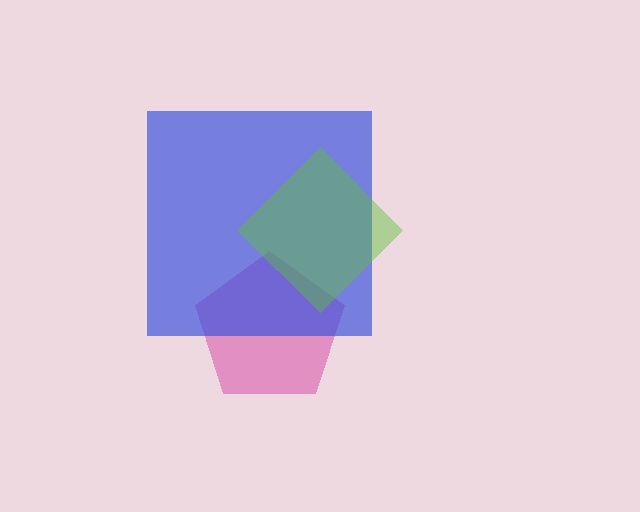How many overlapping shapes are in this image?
There are 3 overlapping shapes in the image.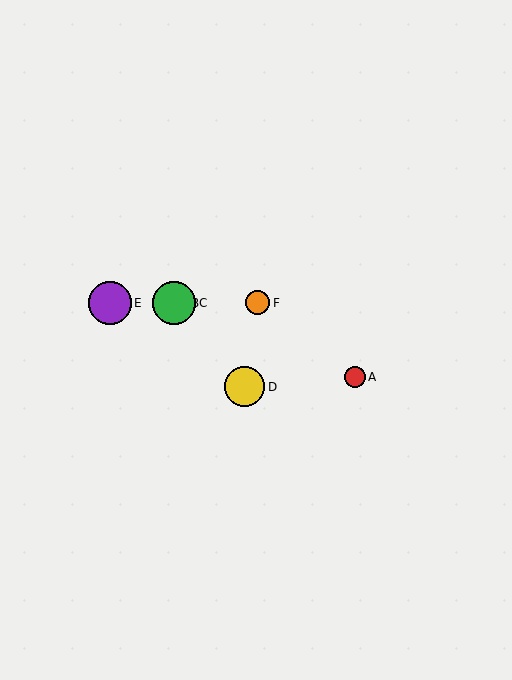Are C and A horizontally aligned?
No, C is at y≈303 and A is at y≈377.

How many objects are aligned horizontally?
4 objects (B, C, E, F) are aligned horizontally.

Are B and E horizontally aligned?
Yes, both are at y≈303.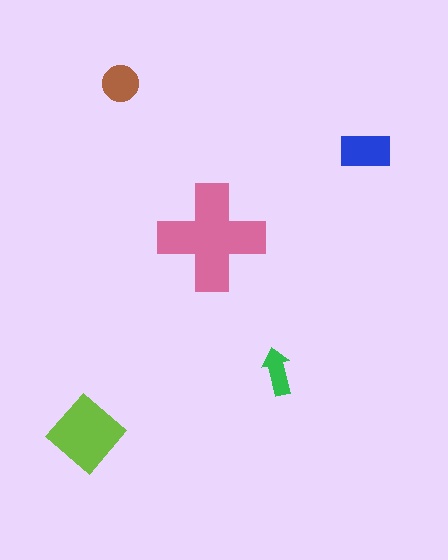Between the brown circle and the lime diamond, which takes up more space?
The lime diamond.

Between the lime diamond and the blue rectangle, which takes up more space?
The lime diamond.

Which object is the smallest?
The green arrow.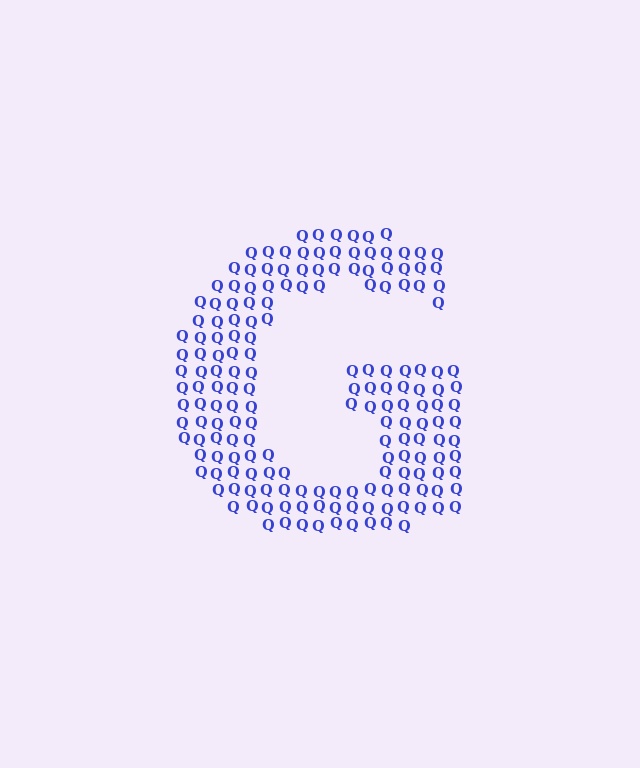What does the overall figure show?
The overall figure shows the letter G.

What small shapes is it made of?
It is made of small letter Q's.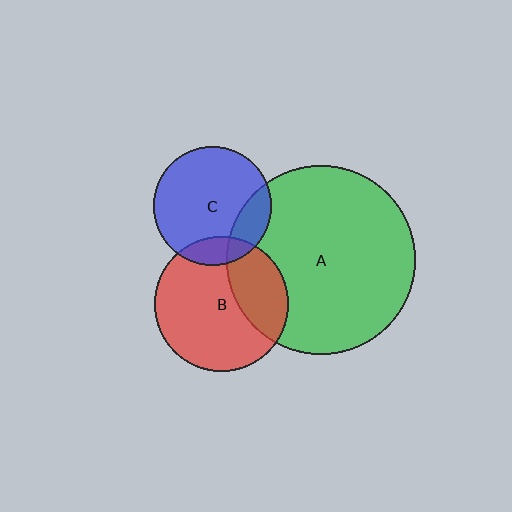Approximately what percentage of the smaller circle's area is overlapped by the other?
Approximately 30%.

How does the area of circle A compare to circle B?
Approximately 2.0 times.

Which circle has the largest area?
Circle A (green).